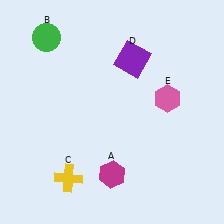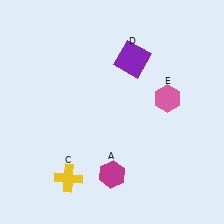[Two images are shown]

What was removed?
The green circle (B) was removed in Image 2.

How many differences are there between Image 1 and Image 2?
There is 1 difference between the two images.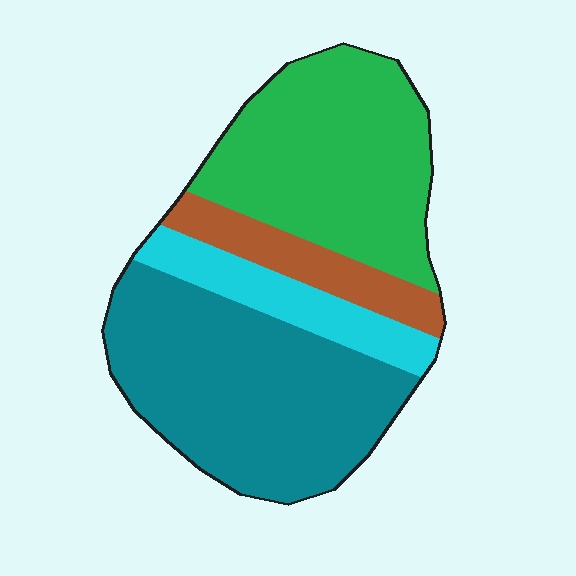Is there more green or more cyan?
Green.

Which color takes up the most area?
Teal, at roughly 40%.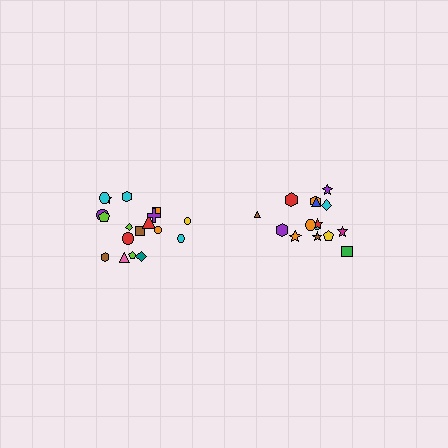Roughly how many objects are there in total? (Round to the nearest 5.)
Roughly 35 objects in total.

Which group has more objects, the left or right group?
The left group.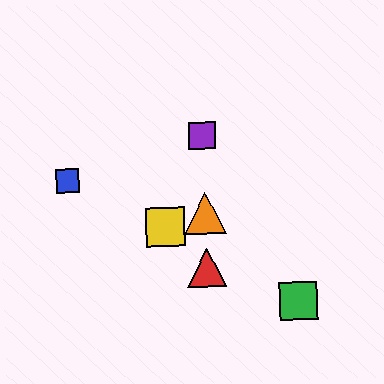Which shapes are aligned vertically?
The red triangle, the purple square, the orange triangle are aligned vertically.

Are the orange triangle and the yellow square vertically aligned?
No, the orange triangle is at x≈205 and the yellow square is at x≈165.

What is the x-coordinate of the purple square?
The purple square is at x≈202.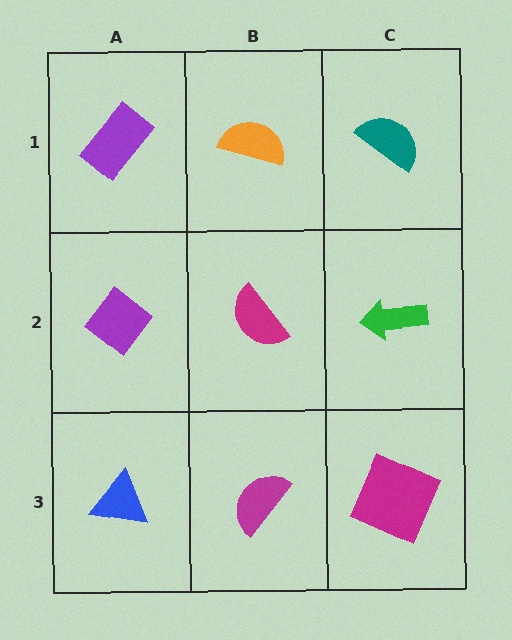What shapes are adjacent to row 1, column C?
A green arrow (row 2, column C), an orange semicircle (row 1, column B).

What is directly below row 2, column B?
A magenta semicircle.